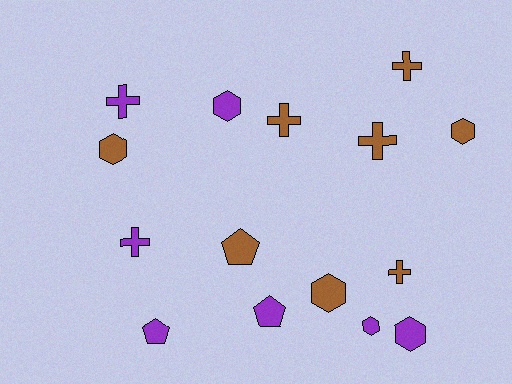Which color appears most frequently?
Brown, with 8 objects.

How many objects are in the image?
There are 15 objects.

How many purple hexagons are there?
There are 3 purple hexagons.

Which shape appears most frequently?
Hexagon, with 6 objects.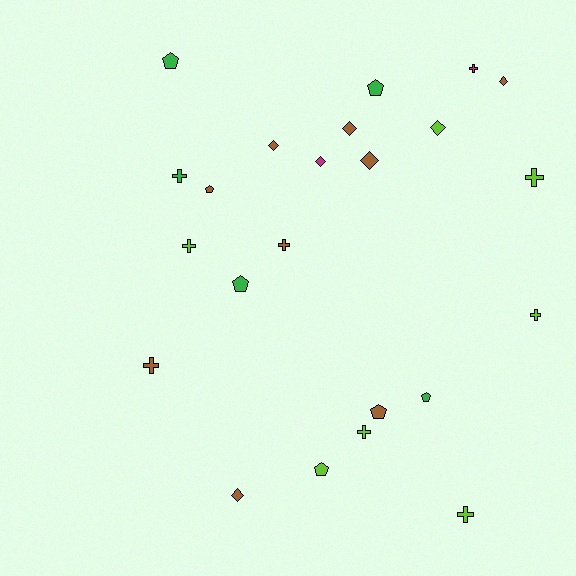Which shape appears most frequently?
Cross, with 9 objects.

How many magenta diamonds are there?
There is 1 magenta diamond.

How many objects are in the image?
There are 23 objects.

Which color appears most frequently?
Brown, with 9 objects.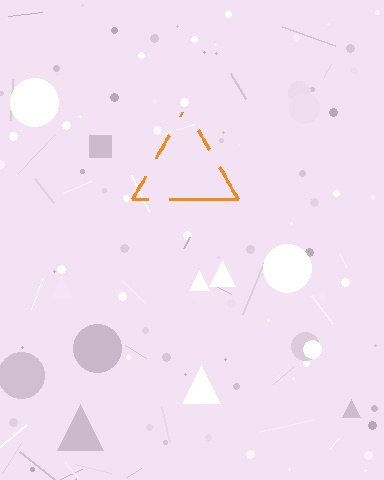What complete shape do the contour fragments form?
The contour fragments form a triangle.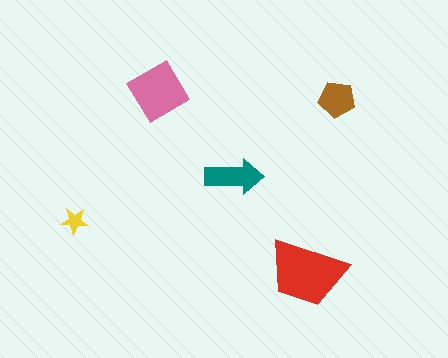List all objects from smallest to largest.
The yellow star, the brown pentagon, the teal arrow, the pink diamond, the red trapezoid.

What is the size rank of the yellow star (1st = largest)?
5th.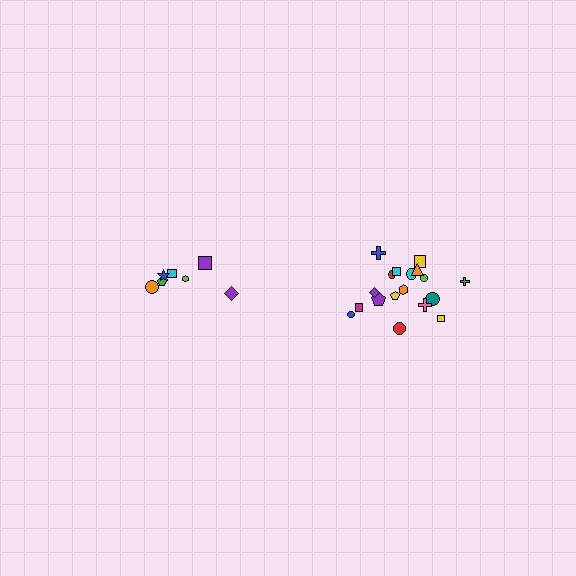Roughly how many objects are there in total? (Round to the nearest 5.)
Roughly 25 objects in total.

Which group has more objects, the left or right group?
The right group.